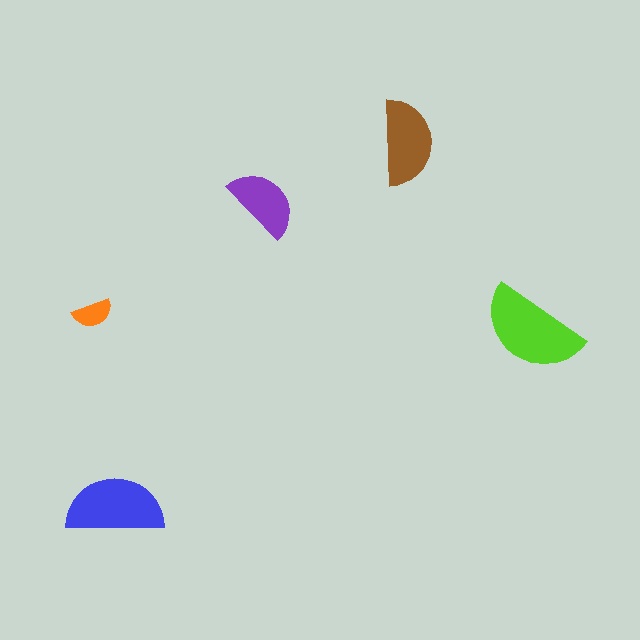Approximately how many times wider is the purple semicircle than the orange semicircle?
About 2 times wider.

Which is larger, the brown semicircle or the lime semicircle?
The lime one.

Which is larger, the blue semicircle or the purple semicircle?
The blue one.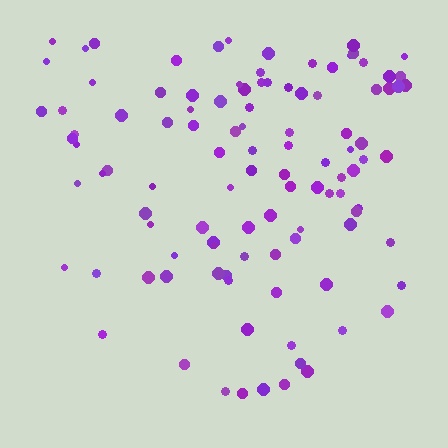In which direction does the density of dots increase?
From bottom to top, with the top side densest.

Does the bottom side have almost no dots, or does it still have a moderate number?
Still a moderate number, just noticeably fewer than the top.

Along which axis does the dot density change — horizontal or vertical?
Vertical.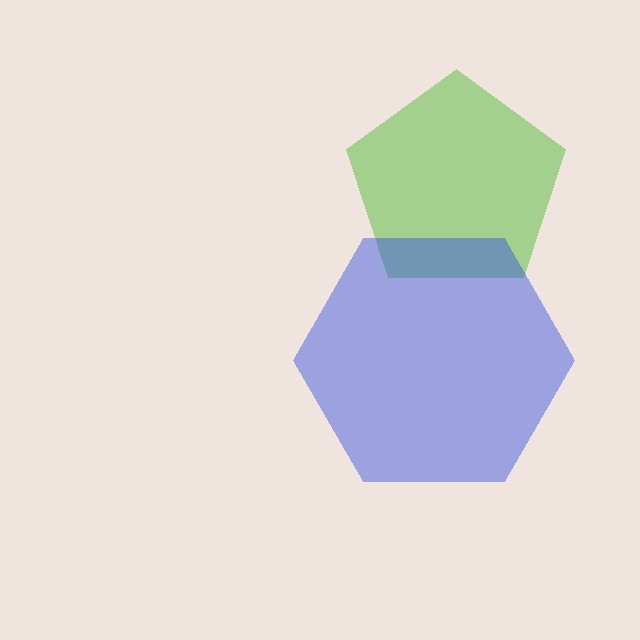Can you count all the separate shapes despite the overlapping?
Yes, there are 2 separate shapes.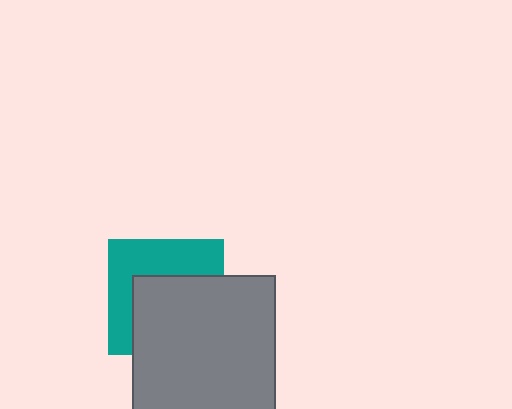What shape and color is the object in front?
The object in front is a gray square.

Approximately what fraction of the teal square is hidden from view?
Roughly 55% of the teal square is hidden behind the gray square.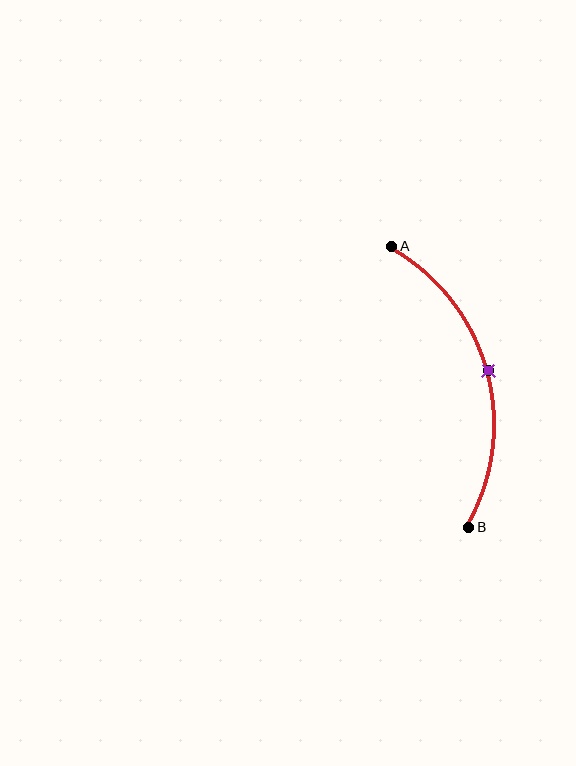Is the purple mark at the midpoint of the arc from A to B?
Yes. The purple mark lies on the arc at equal arc-length from both A and B — it is the arc midpoint.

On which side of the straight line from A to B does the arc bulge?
The arc bulges to the right of the straight line connecting A and B.